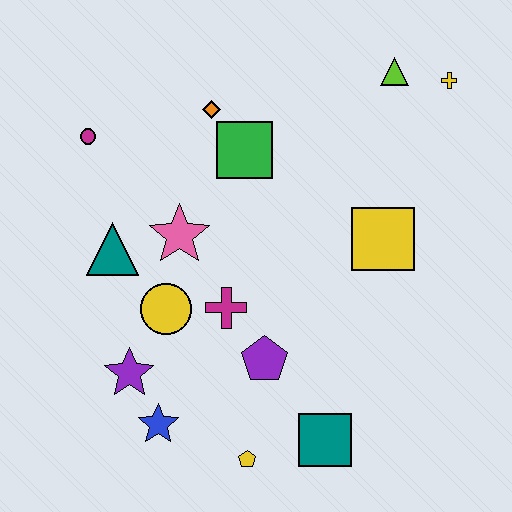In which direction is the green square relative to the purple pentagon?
The green square is above the purple pentagon.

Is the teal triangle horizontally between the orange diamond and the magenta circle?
Yes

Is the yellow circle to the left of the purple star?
No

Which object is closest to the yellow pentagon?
The teal square is closest to the yellow pentagon.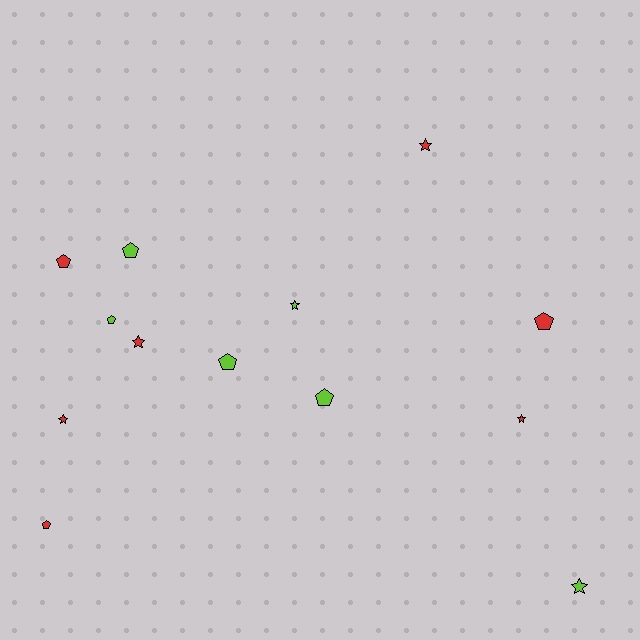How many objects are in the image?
There are 13 objects.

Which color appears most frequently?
Red, with 7 objects.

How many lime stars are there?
There are 2 lime stars.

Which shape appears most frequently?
Pentagon, with 7 objects.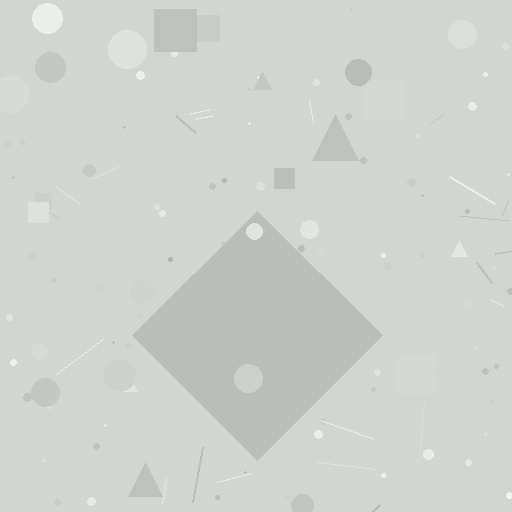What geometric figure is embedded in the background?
A diamond is embedded in the background.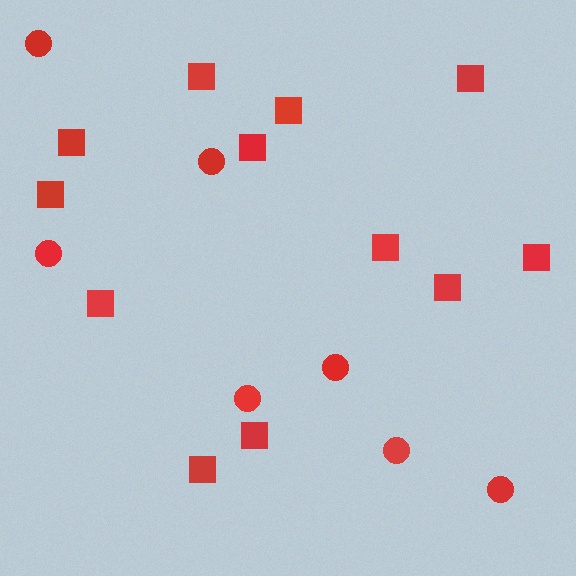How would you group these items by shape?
There are 2 groups: one group of circles (7) and one group of squares (12).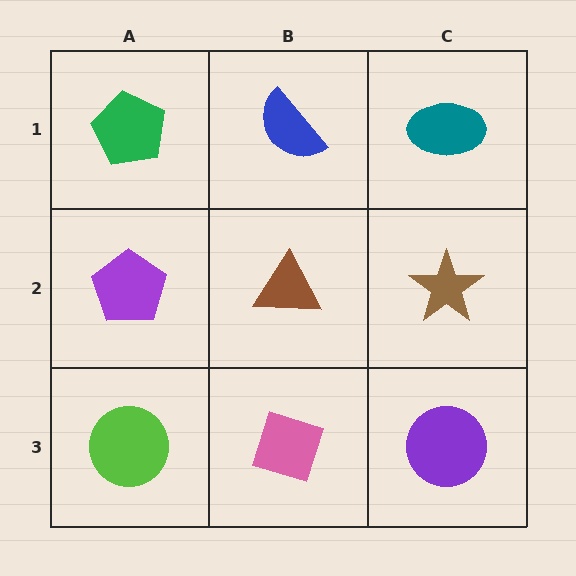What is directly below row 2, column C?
A purple circle.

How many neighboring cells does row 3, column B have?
3.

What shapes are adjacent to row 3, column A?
A purple pentagon (row 2, column A), a pink diamond (row 3, column B).